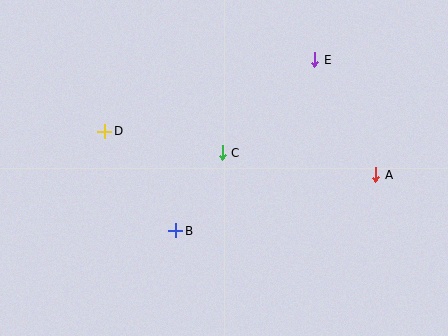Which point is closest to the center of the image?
Point C at (222, 153) is closest to the center.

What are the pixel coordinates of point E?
Point E is at (315, 60).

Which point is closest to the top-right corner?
Point E is closest to the top-right corner.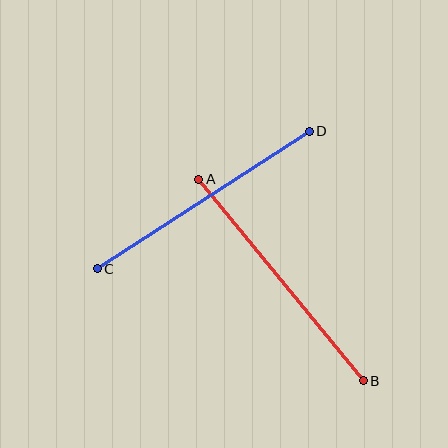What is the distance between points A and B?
The distance is approximately 260 pixels.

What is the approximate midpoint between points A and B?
The midpoint is at approximately (281, 280) pixels.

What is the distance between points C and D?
The distance is approximately 253 pixels.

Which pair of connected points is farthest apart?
Points A and B are farthest apart.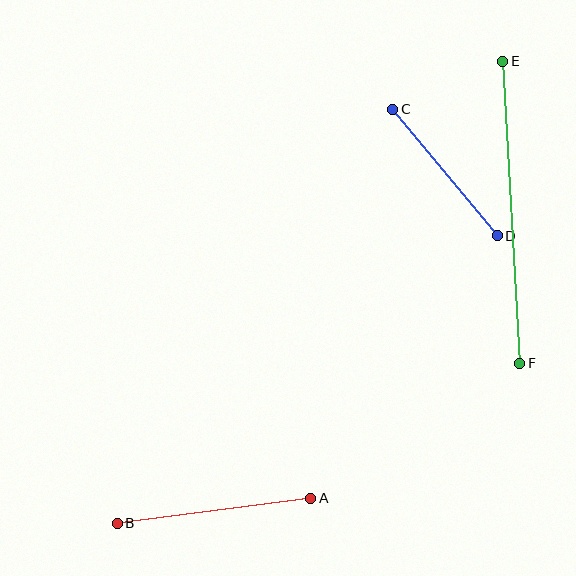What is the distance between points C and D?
The distance is approximately 164 pixels.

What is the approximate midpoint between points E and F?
The midpoint is at approximately (511, 212) pixels.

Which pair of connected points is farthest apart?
Points E and F are farthest apart.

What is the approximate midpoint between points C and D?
The midpoint is at approximately (445, 172) pixels.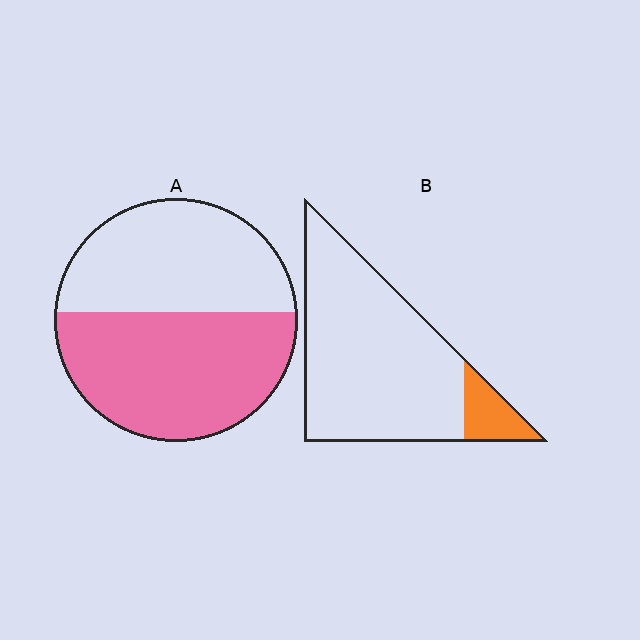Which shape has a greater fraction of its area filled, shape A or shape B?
Shape A.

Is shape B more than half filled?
No.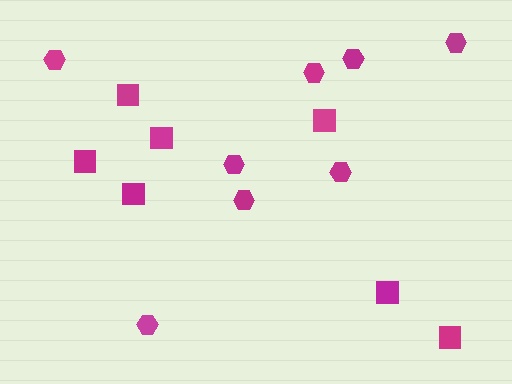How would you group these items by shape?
There are 2 groups: one group of squares (7) and one group of hexagons (8).